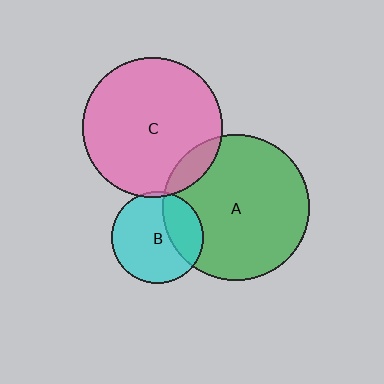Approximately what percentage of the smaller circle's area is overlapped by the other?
Approximately 5%.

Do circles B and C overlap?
Yes.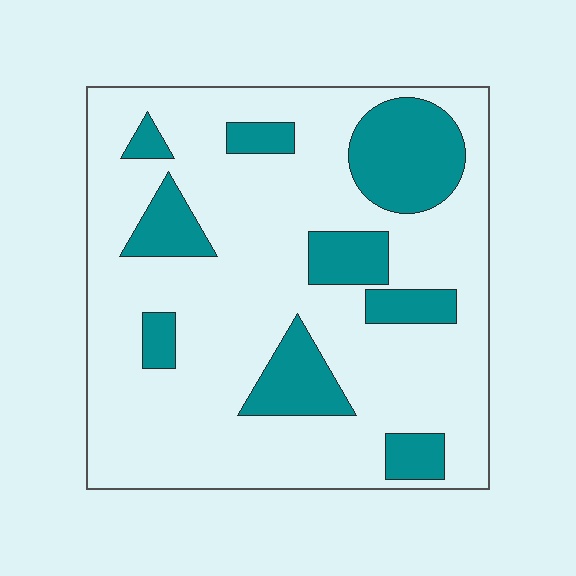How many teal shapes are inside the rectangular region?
9.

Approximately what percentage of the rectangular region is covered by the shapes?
Approximately 25%.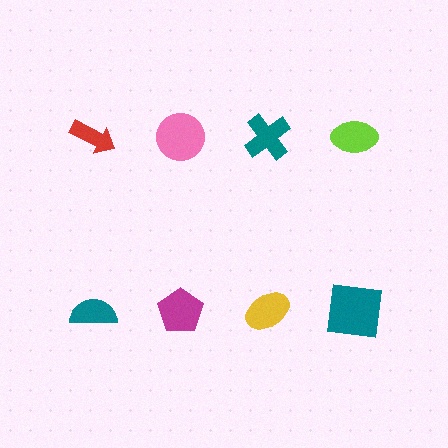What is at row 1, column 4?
A lime ellipse.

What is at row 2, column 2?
A magenta pentagon.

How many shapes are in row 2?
4 shapes.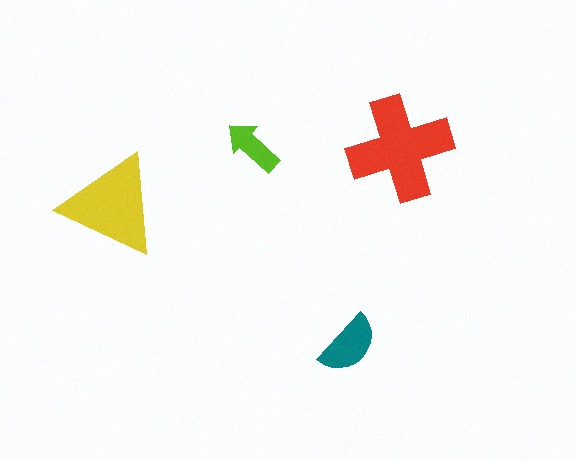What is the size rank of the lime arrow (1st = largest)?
4th.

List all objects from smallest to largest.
The lime arrow, the teal semicircle, the yellow triangle, the red cross.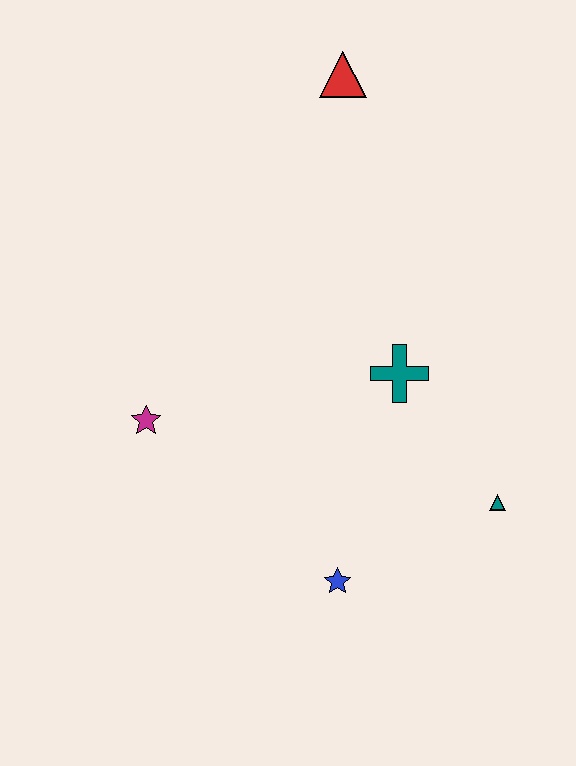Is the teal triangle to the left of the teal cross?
No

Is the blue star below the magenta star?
Yes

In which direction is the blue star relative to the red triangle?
The blue star is below the red triangle.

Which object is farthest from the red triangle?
The blue star is farthest from the red triangle.